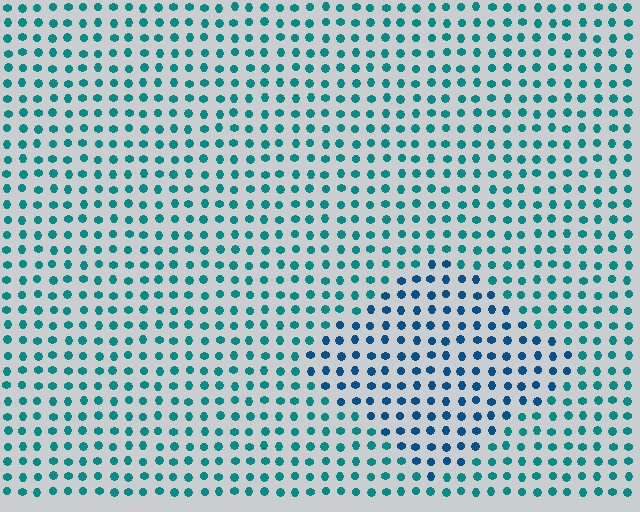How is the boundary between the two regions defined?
The boundary is defined purely by a slight shift in hue (about 28 degrees). Spacing, size, and orientation are identical on both sides.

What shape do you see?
I see a diamond.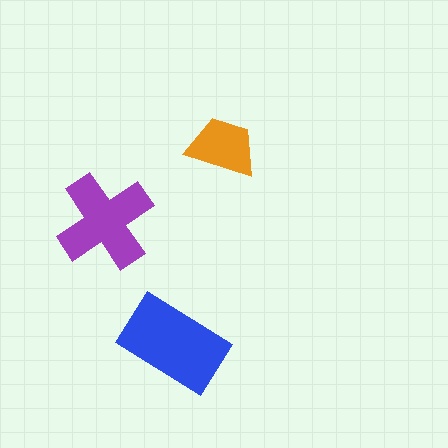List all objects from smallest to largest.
The orange trapezoid, the purple cross, the blue rectangle.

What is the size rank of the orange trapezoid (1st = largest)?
3rd.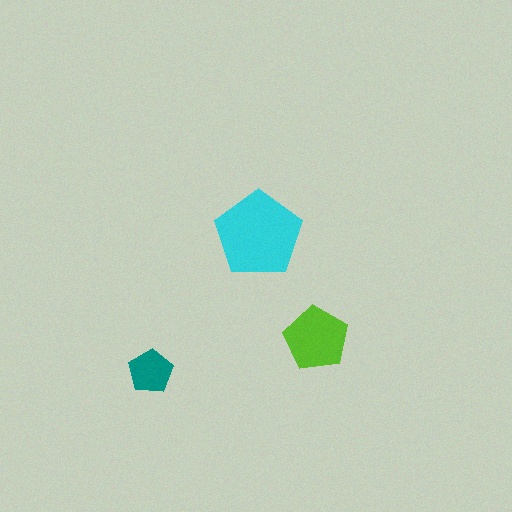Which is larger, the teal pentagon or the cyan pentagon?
The cyan one.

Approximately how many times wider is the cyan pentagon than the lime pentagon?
About 1.5 times wider.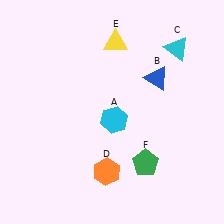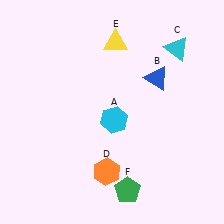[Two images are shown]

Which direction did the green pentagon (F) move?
The green pentagon (F) moved down.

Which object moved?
The green pentagon (F) moved down.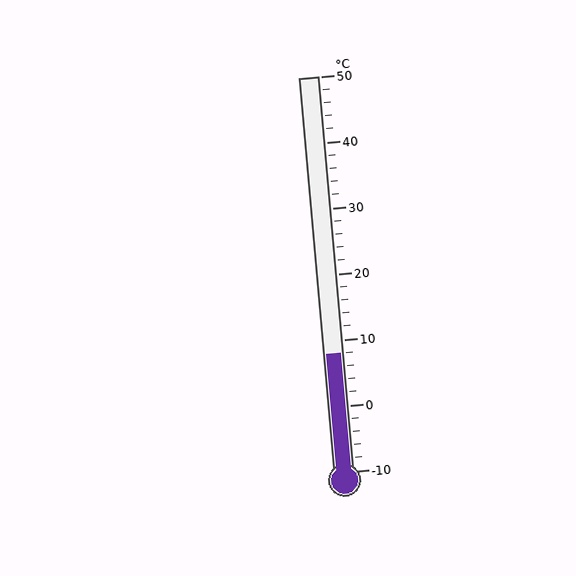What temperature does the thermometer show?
The thermometer shows approximately 8°C.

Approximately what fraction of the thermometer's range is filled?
The thermometer is filled to approximately 30% of its range.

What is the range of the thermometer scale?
The thermometer scale ranges from -10°C to 50°C.